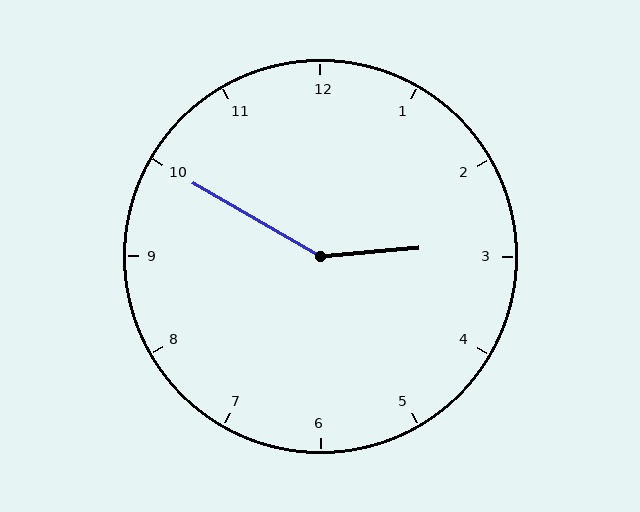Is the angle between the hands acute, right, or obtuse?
It is obtuse.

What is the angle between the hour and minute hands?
Approximately 145 degrees.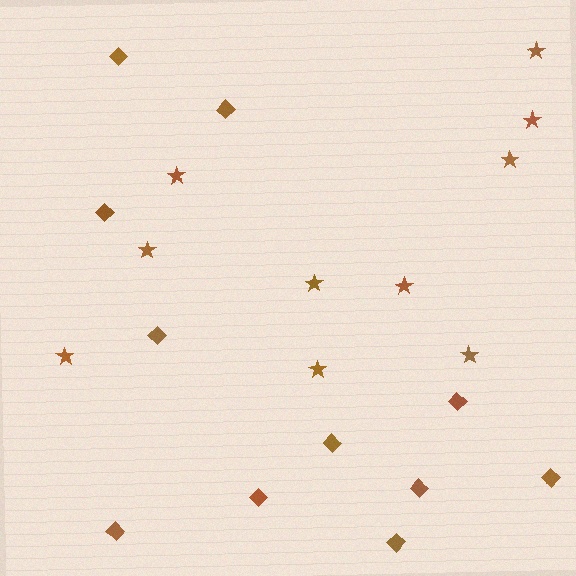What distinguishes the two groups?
There are 2 groups: one group of diamonds (11) and one group of stars (10).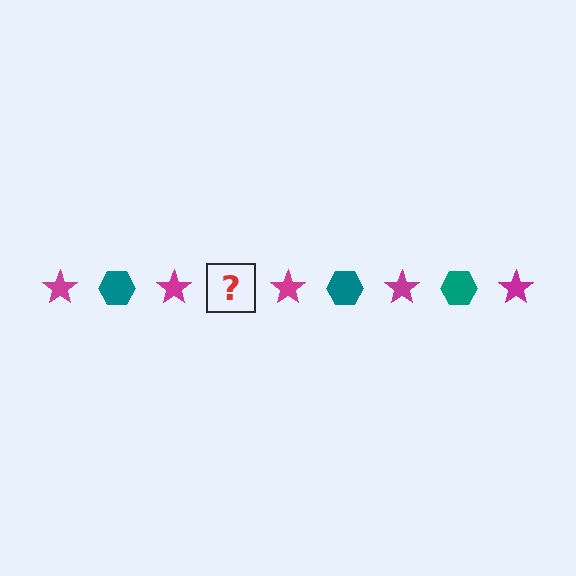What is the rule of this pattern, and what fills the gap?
The rule is that the pattern alternates between magenta star and teal hexagon. The gap should be filled with a teal hexagon.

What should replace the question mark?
The question mark should be replaced with a teal hexagon.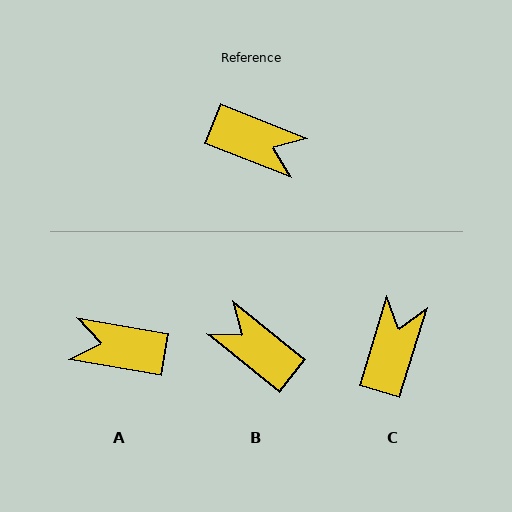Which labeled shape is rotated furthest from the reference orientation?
A, about 168 degrees away.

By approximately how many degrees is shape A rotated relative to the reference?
Approximately 168 degrees clockwise.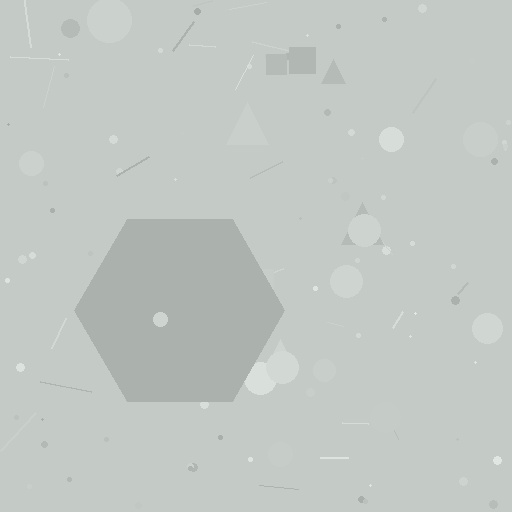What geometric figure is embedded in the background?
A hexagon is embedded in the background.